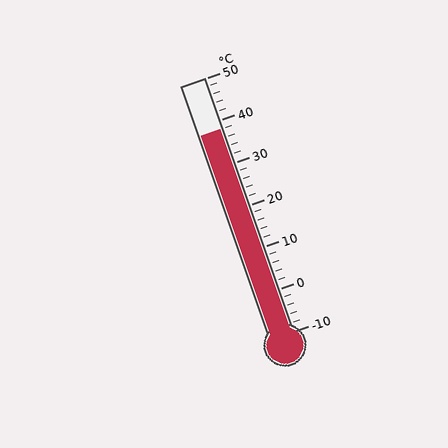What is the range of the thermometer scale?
The thermometer scale ranges from -10°C to 50°C.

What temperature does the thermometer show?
The thermometer shows approximately 38°C.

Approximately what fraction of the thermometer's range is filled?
The thermometer is filled to approximately 80% of its range.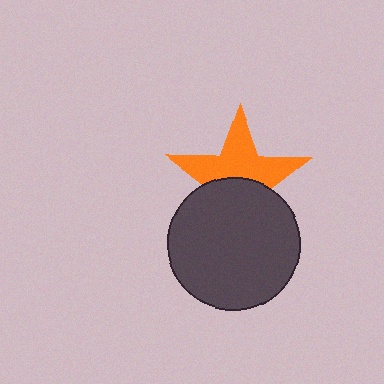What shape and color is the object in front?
The object in front is a dark gray circle.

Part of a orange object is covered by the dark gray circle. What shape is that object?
It is a star.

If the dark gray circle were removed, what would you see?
You would see the complete orange star.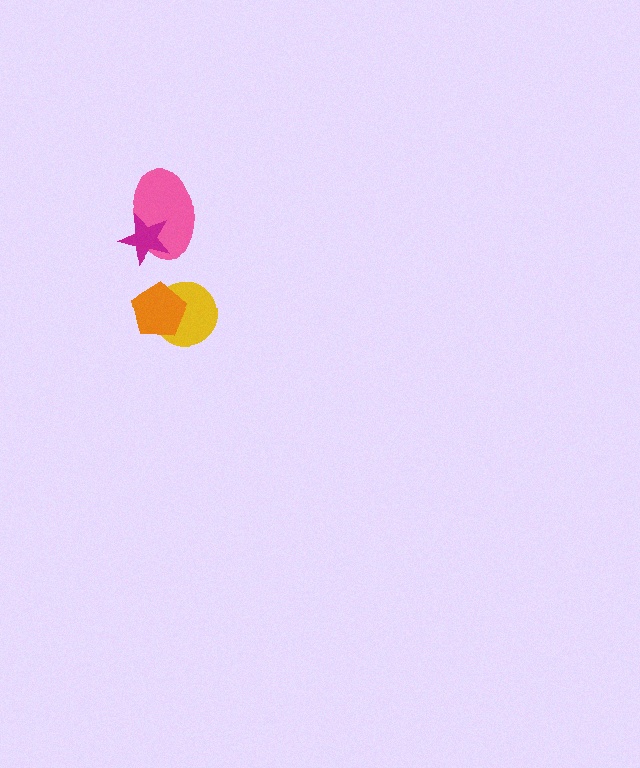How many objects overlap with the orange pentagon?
1 object overlaps with the orange pentagon.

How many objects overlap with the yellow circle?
1 object overlaps with the yellow circle.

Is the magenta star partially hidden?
No, no other shape covers it.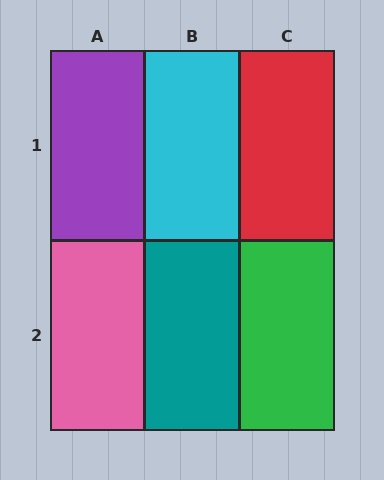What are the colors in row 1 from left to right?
Purple, cyan, red.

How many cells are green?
1 cell is green.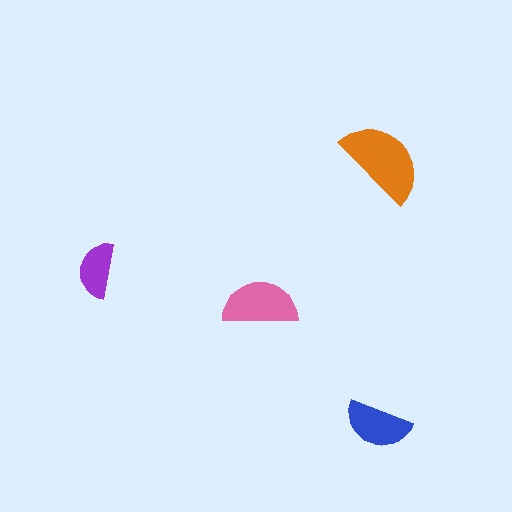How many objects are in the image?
There are 4 objects in the image.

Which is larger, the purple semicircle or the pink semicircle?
The pink one.